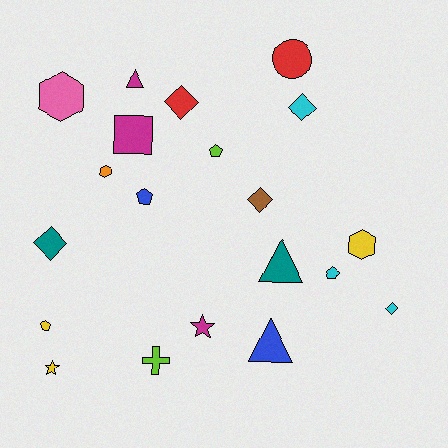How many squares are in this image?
There is 1 square.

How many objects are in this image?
There are 20 objects.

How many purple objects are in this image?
There are no purple objects.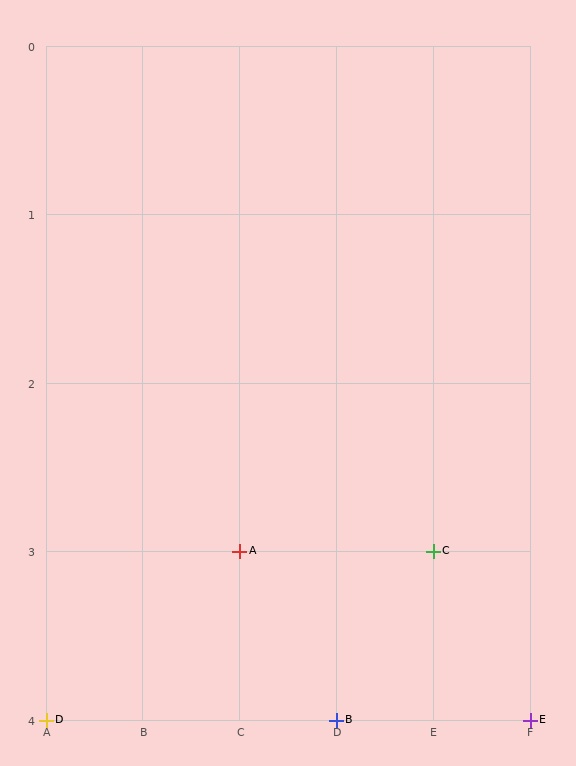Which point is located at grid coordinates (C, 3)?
Point A is at (C, 3).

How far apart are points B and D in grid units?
Points B and D are 3 columns apart.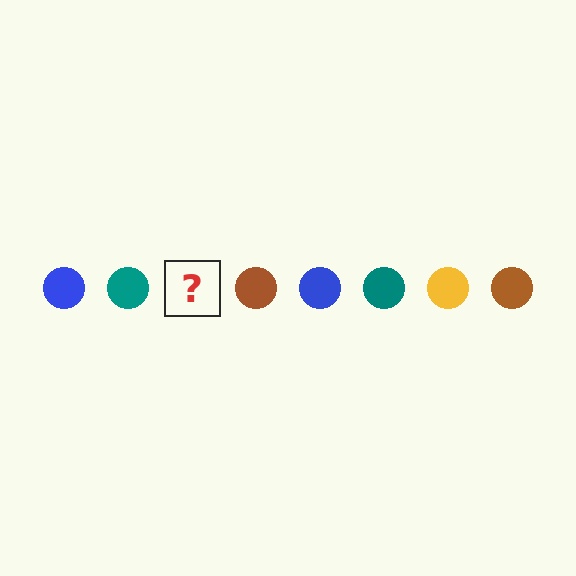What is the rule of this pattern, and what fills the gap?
The rule is that the pattern cycles through blue, teal, yellow, brown circles. The gap should be filled with a yellow circle.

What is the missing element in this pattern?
The missing element is a yellow circle.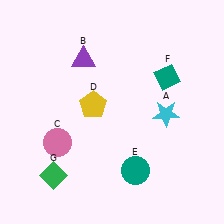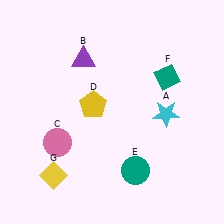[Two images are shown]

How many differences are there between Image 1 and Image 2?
There is 1 difference between the two images.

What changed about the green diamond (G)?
In Image 1, G is green. In Image 2, it changed to yellow.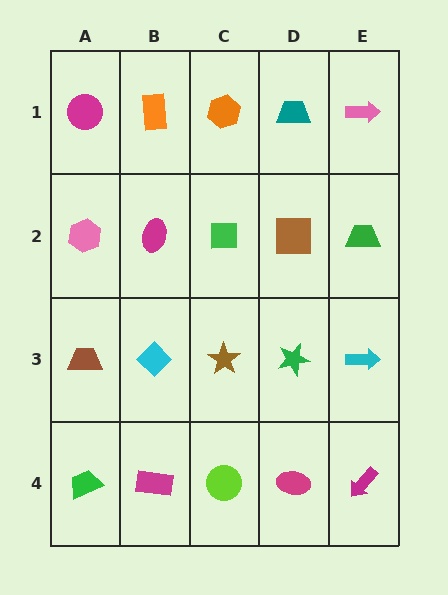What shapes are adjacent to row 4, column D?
A green star (row 3, column D), a lime circle (row 4, column C), a magenta arrow (row 4, column E).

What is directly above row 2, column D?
A teal trapezoid.